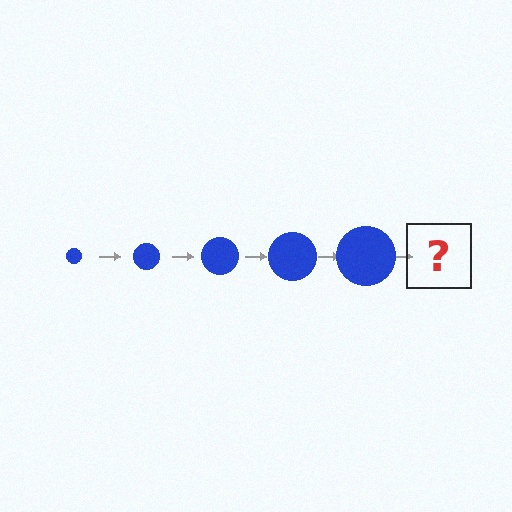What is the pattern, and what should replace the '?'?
The pattern is that the circle gets progressively larger each step. The '?' should be a blue circle, larger than the previous one.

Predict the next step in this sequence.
The next step is a blue circle, larger than the previous one.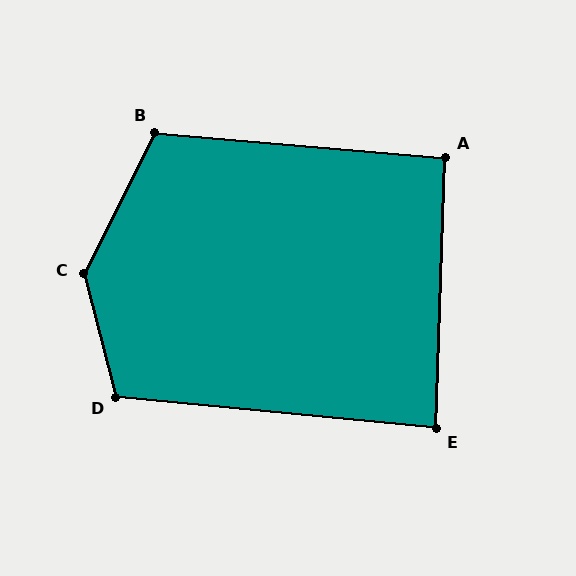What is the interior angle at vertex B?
Approximately 112 degrees (obtuse).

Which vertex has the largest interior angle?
C, at approximately 139 degrees.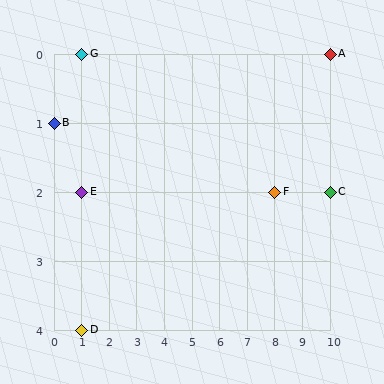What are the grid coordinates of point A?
Point A is at grid coordinates (10, 0).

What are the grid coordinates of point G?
Point G is at grid coordinates (1, 0).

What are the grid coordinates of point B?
Point B is at grid coordinates (0, 1).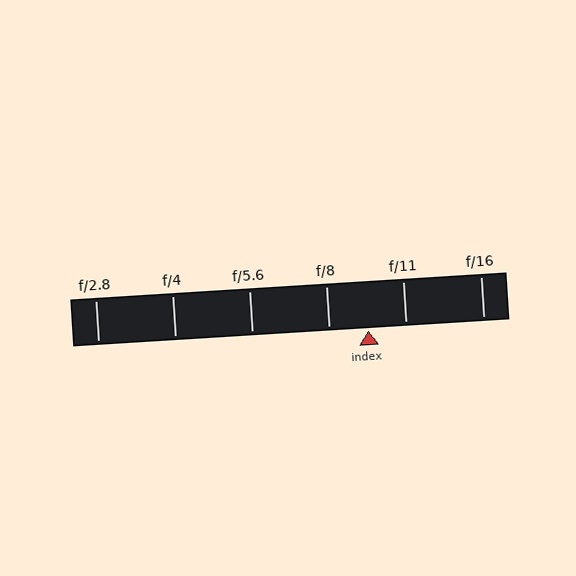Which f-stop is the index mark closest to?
The index mark is closest to f/11.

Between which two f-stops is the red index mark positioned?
The index mark is between f/8 and f/11.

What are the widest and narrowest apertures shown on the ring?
The widest aperture shown is f/2.8 and the narrowest is f/16.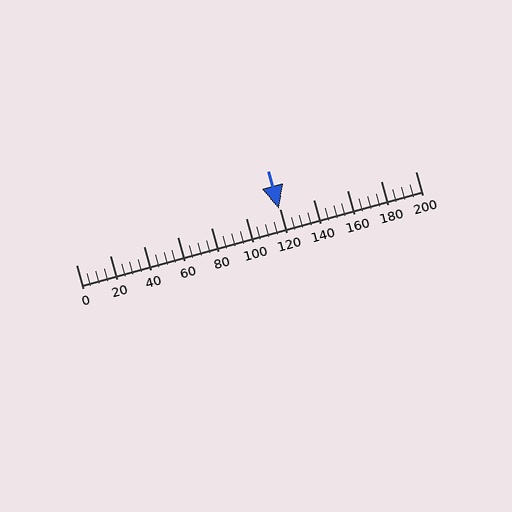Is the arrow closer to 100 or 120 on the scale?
The arrow is closer to 120.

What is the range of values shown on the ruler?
The ruler shows values from 0 to 200.